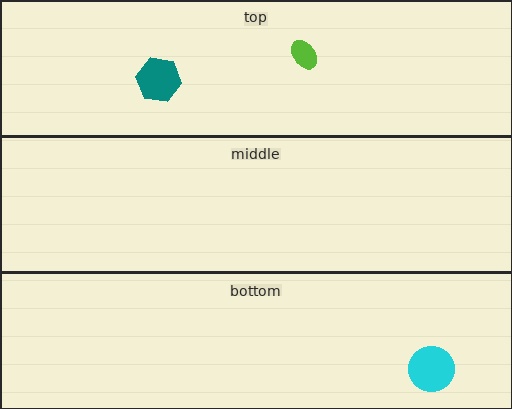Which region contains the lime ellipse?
The top region.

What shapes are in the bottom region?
The cyan circle.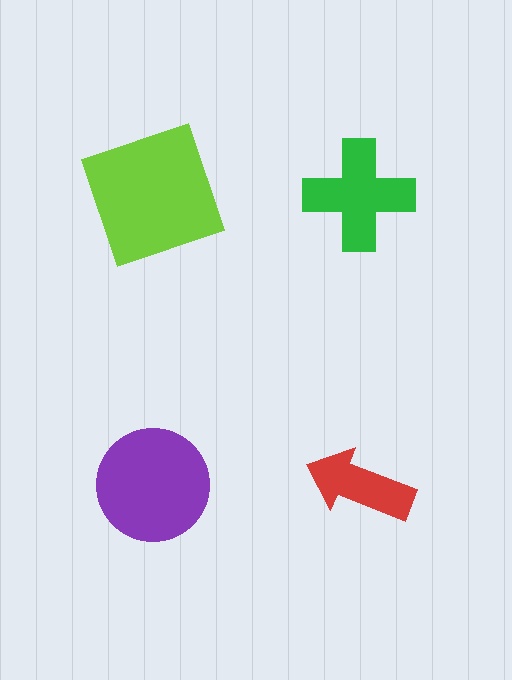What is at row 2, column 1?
A purple circle.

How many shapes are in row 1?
2 shapes.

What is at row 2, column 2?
A red arrow.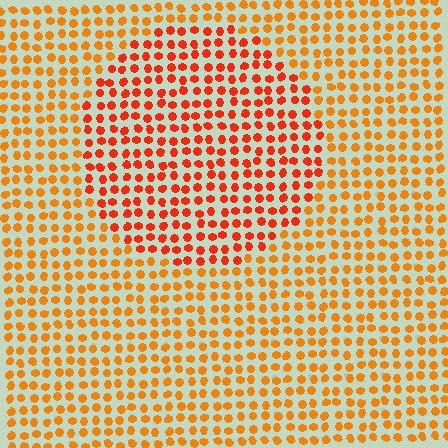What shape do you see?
I see a circle.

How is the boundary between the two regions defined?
The boundary is defined purely by a slight shift in hue (about 26 degrees). Spacing, size, and orientation are identical on both sides.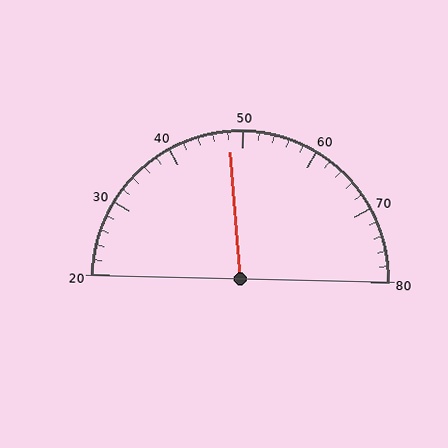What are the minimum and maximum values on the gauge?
The gauge ranges from 20 to 80.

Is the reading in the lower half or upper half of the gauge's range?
The reading is in the lower half of the range (20 to 80).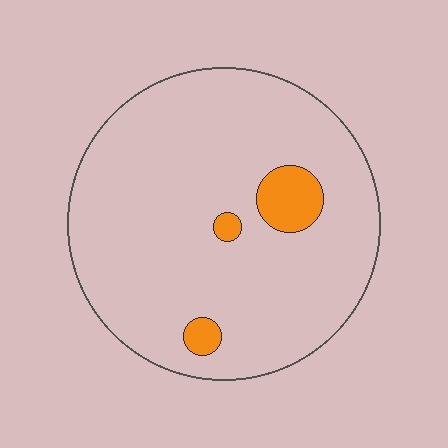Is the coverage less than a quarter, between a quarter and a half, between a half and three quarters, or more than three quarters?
Less than a quarter.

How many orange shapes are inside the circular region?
3.